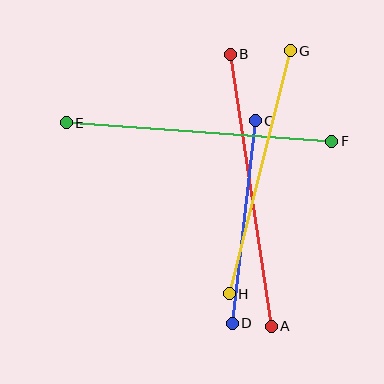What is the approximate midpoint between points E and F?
The midpoint is at approximately (199, 132) pixels.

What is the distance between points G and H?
The distance is approximately 250 pixels.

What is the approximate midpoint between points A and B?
The midpoint is at approximately (251, 190) pixels.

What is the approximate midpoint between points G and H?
The midpoint is at approximately (260, 172) pixels.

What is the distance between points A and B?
The distance is approximately 275 pixels.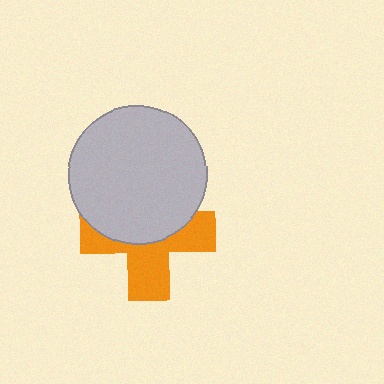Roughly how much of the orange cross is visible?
About half of it is visible (roughly 50%).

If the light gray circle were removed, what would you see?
You would see the complete orange cross.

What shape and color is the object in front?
The object in front is a light gray circle.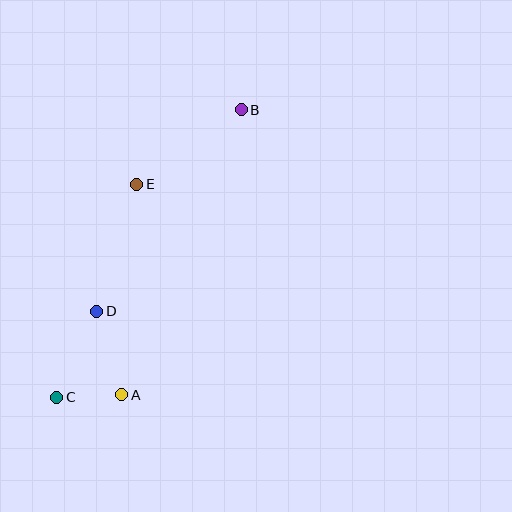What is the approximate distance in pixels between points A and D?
The distance between A and D is approximately 87 pixels.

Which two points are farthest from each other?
Points B and C are farthest from each other.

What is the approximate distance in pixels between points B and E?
The distance between B and E is approximately 128 pixels.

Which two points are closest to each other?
Points A and C are closest to each other.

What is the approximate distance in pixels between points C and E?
The distance between C and E is approximately 228 pixels.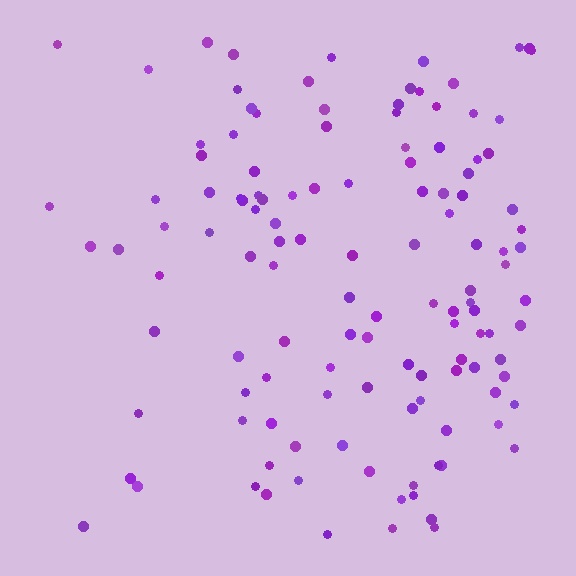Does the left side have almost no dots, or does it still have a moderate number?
Still a moderate number, just noticeably fewer than the right.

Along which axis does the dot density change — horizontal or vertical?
Horizontal.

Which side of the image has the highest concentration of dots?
The right.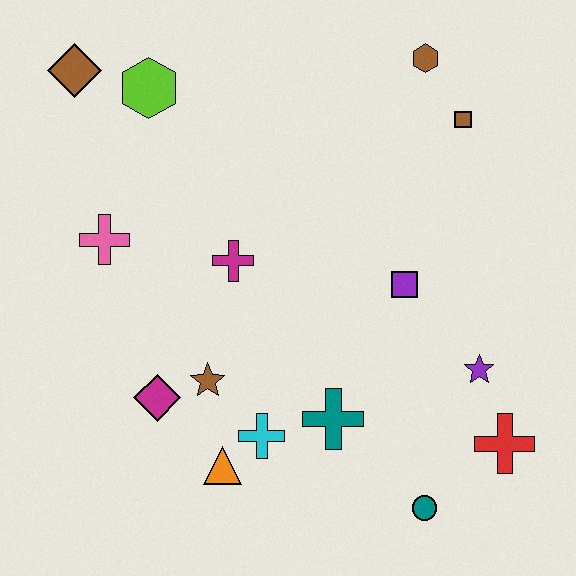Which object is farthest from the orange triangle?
The brown hexagon is farthest from the orange triangle.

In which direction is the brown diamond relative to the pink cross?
The brown diamond is above the pink cross.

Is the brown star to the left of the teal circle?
Yes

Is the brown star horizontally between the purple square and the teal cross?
No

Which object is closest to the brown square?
The brown hexagon is closest to the brown square.